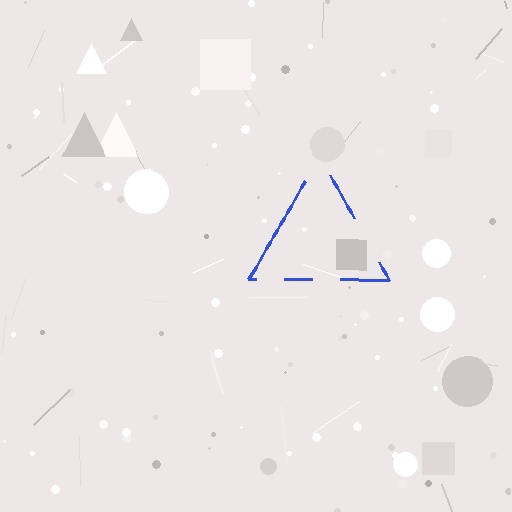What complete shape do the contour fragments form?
The contour fragments form a triangle.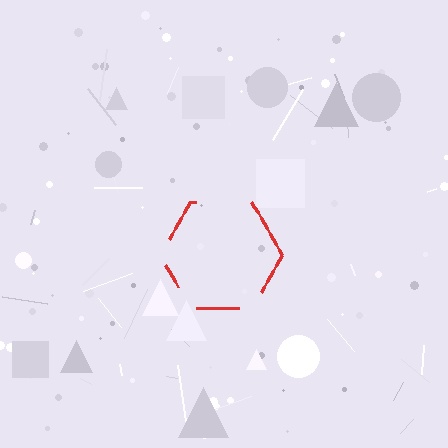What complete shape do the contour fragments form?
The contour fragments form a hexagon.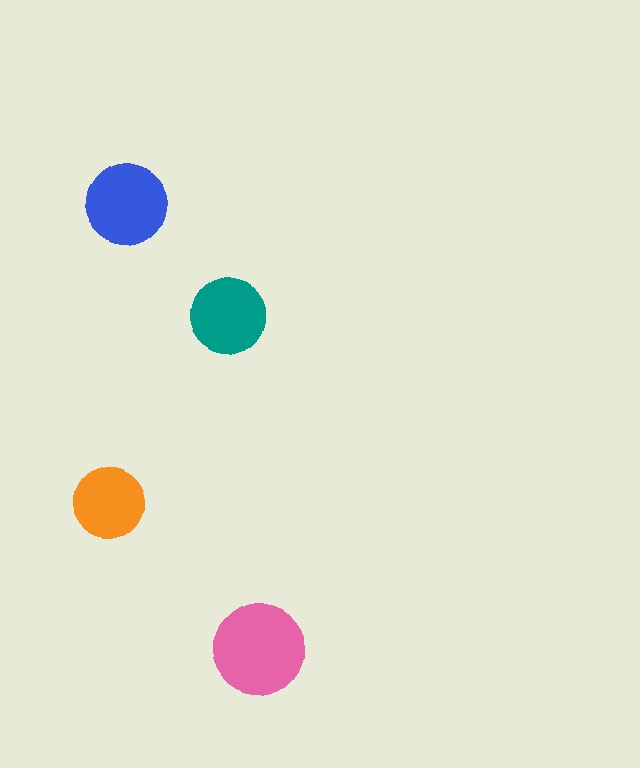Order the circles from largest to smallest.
the pink one, the blue one, the teal one, the orange one.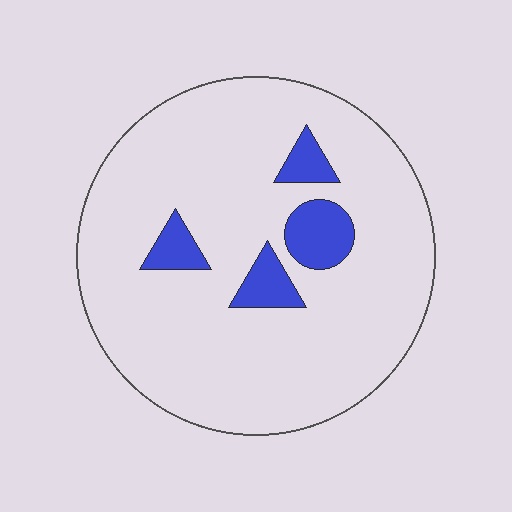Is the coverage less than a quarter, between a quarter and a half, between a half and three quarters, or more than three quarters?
Less than a quarter.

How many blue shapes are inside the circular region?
4.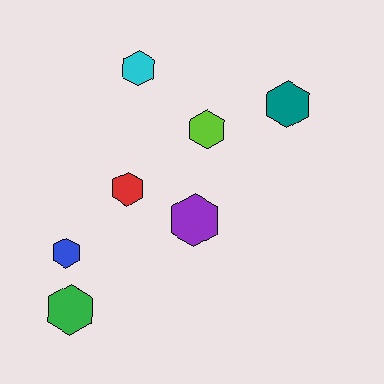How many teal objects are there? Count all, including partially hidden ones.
There is 1 teal object.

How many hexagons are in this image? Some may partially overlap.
There are 7 hexagons.